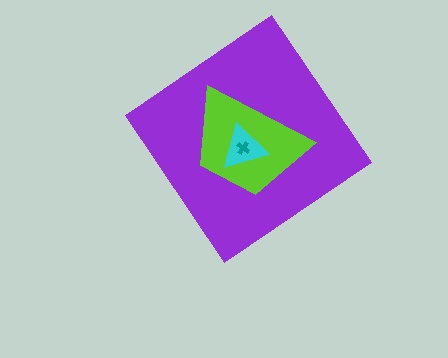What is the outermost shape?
The purple diamond.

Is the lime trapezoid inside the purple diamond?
Yes.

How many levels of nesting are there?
4.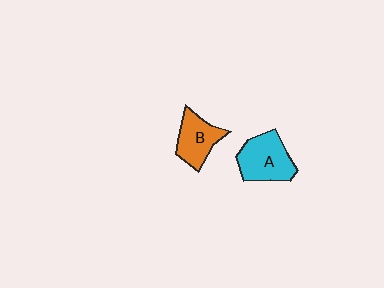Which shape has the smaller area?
Shape B (orange).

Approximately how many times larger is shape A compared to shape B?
Approximately 1.2 times.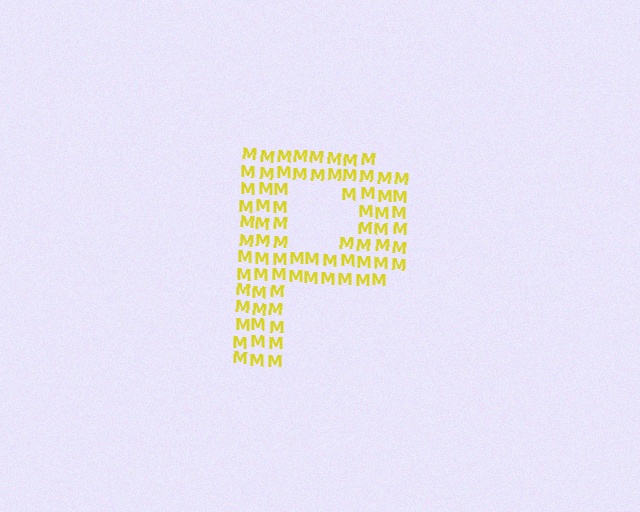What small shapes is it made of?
It is made of small letter M's.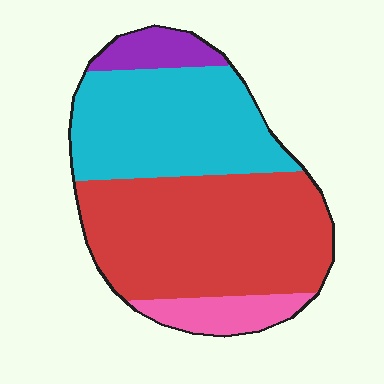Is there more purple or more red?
Red.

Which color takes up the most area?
Red, at roughly 50%.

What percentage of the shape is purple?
Purple covers roughly 5% of the shape.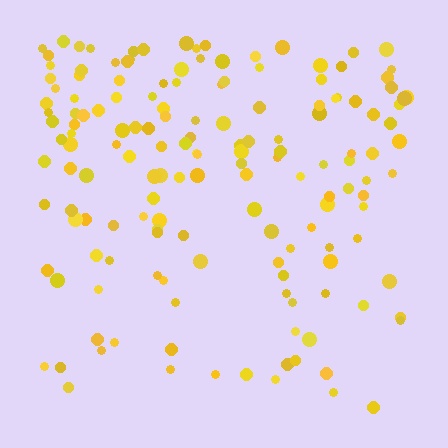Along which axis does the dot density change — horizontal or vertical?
Vertical.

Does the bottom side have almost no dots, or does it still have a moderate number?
Still a moderate number, just noticeably fewer than the top.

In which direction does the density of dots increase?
From bottom to top, with the top side densest.